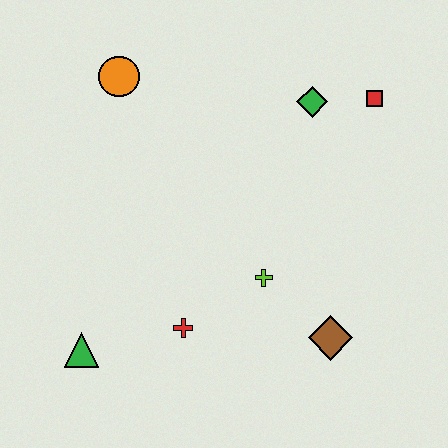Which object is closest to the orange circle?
The green diamond is closest to the orange circle.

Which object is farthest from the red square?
The green triangle is farthest from the red square.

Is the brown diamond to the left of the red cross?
No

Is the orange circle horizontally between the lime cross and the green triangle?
Yes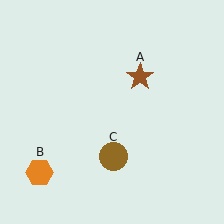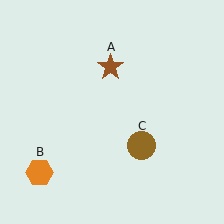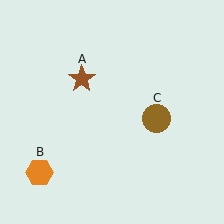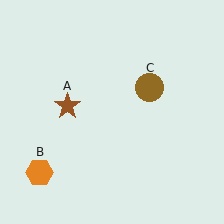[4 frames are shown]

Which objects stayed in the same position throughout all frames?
Orange hexagon (object B) remained stationary.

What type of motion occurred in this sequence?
The brown star (object A), brown circle (object C) rotated counterclockwise around the center of the scene.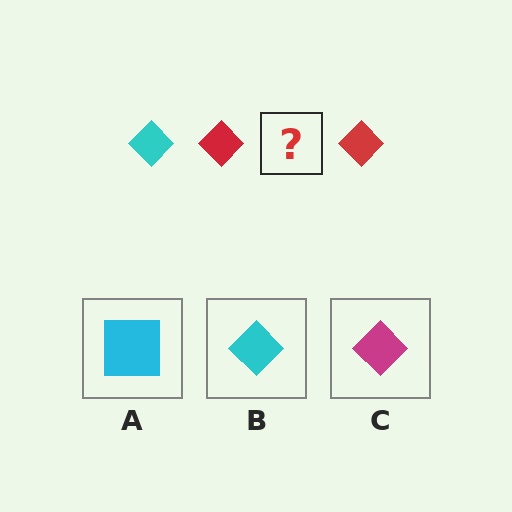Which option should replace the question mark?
Option B.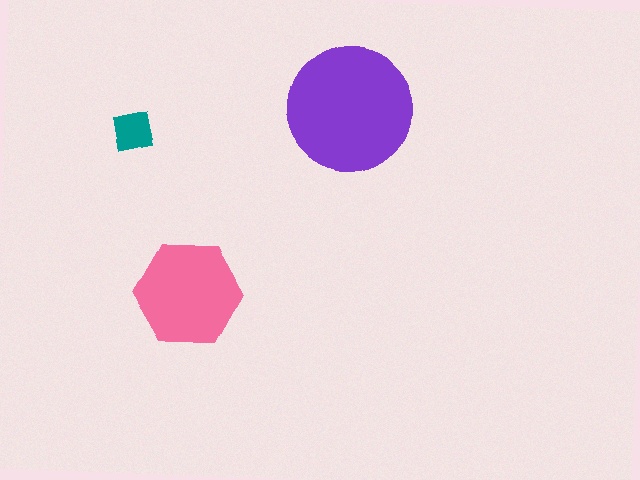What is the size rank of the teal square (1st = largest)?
3rd.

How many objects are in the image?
There are 3 objects in the image.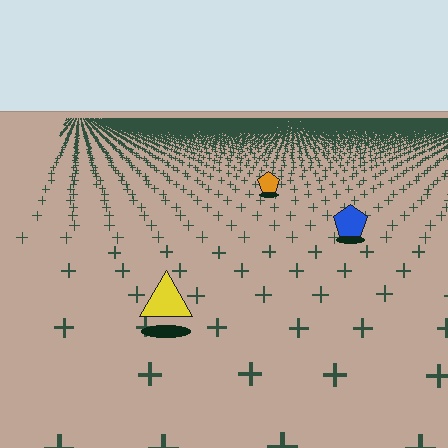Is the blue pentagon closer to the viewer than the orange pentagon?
Yes. The blue pentagon is closer — you can tell from the texture gradient: the ground texture is coarser near it.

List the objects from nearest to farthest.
From nearest to farthest: the yellow triangle, the blue pentagon, the orange pentagon.